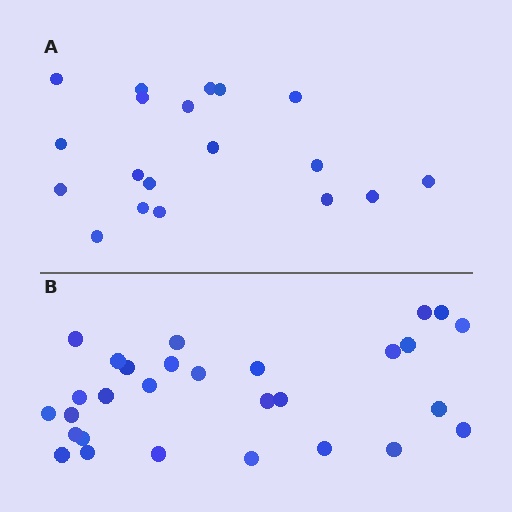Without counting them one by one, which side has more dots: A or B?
Region B (the bottom region) has more dots.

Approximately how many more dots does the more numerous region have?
Region B has roughly 10 or so more dots than region A.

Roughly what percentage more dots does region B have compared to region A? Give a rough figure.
About 55% more.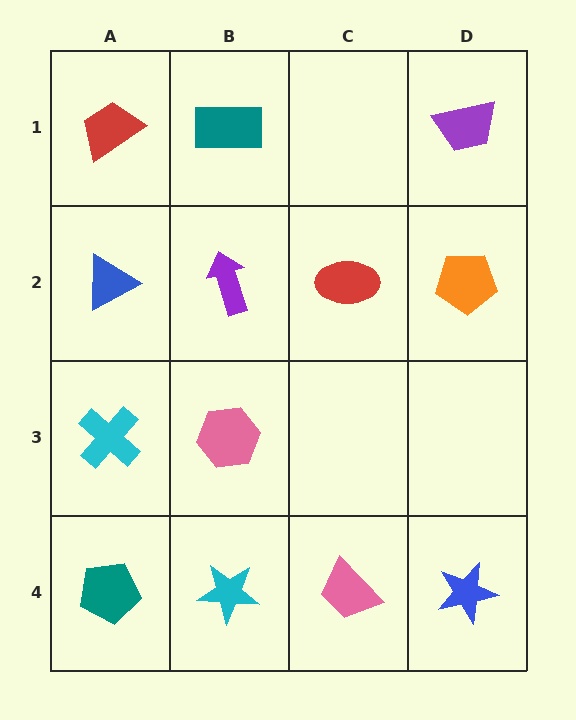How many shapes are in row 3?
2 shapes.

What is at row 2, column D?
An orange pentagon.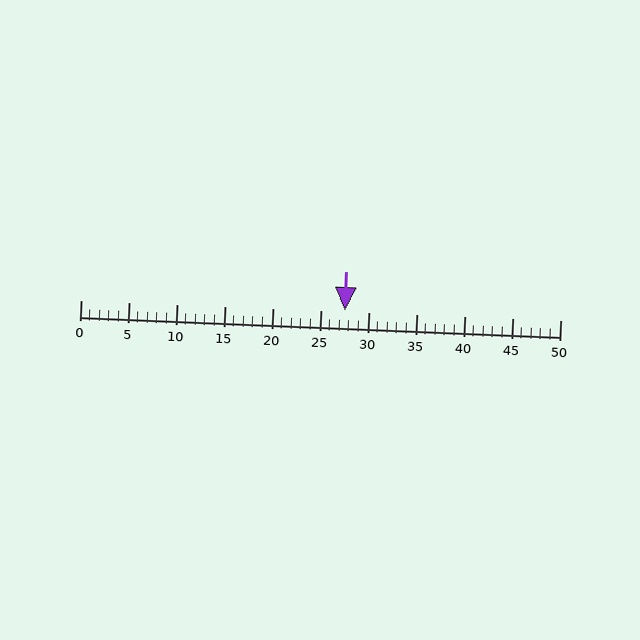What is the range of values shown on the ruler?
The ruler shows values from 0 to 50.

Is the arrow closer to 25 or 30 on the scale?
The arrow is closer to 30.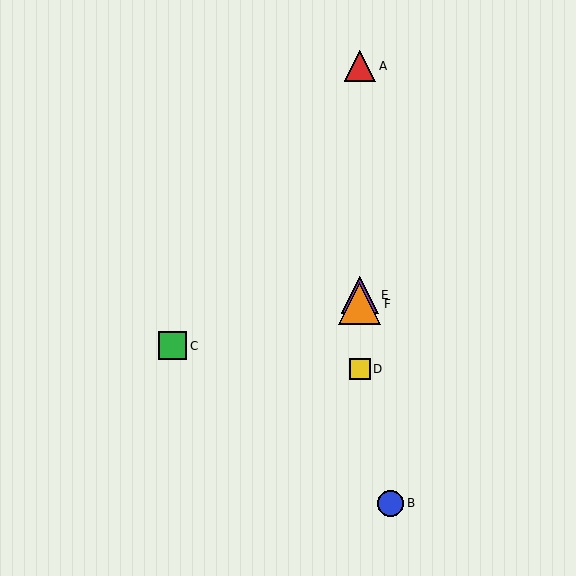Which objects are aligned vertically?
Objects A, D, E, F are aligned vertically.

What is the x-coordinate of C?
Object C is at x≈173.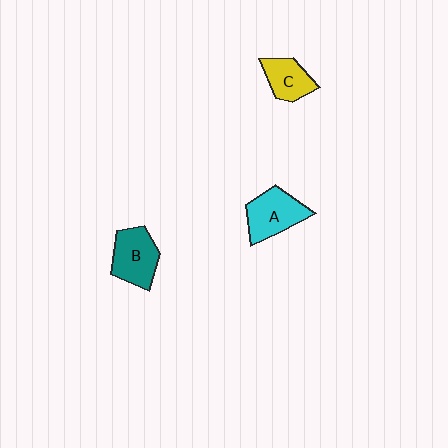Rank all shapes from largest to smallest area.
From largest to smallest: A (cyan), B (teal), C (yellow).